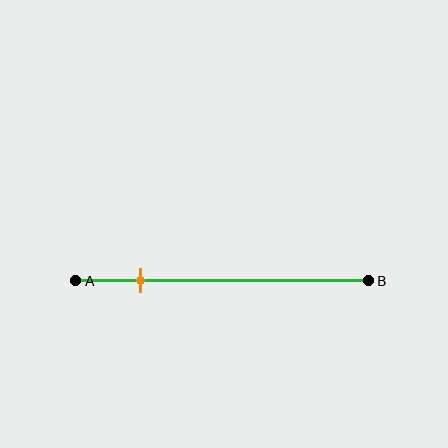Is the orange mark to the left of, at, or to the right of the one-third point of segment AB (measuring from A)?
The orange mark is to the left of the one-third point of segment AB.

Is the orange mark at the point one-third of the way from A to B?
No, the mark is at about 20% from A, not at the 33% one-third point.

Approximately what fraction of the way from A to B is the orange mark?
The orange mark is approximately 20% of the way from A to B.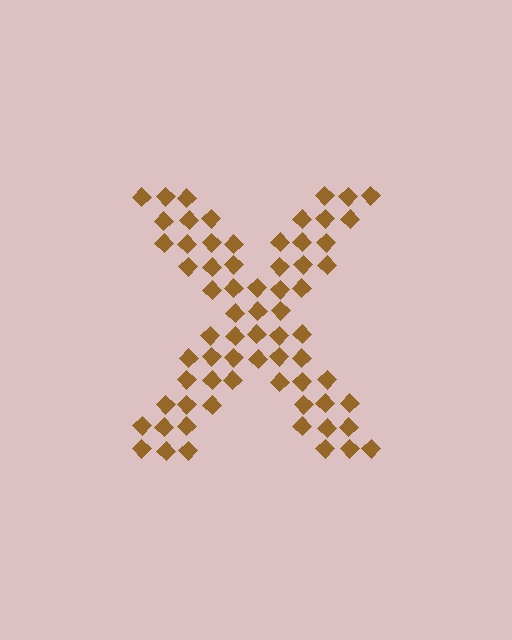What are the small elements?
The small elements are diamonds.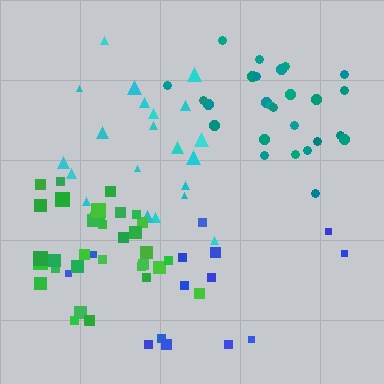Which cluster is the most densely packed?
Green.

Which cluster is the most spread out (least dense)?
Blue.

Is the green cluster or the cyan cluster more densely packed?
Green.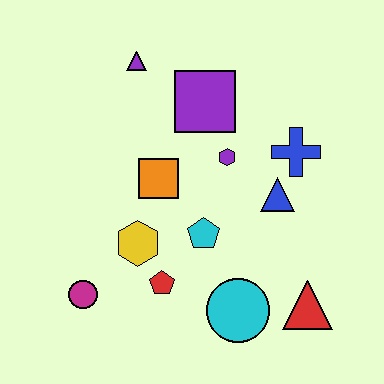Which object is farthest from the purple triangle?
The red triangle is farthest from the purple triangle.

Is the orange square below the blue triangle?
No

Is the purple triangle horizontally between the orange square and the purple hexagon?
No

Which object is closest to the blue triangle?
The blue cross is closest to the blue triangle.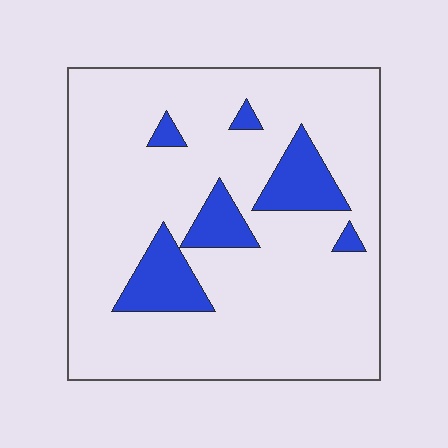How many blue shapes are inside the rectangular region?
6.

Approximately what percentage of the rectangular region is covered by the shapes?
Approximately 15%.